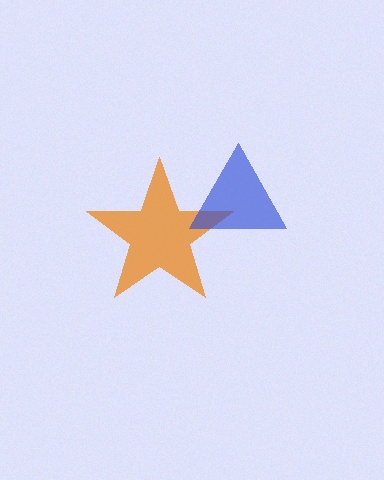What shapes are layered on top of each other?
The layered shapes are: an orange star, a blue triangle.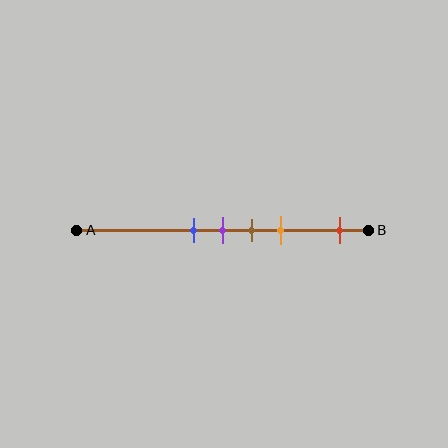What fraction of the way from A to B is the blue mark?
The blue mark is approximately 40% (0.4) of the way from A to B.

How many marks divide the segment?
There are 5 marks dividing the segment.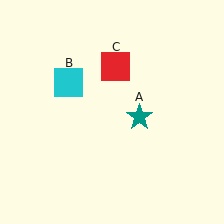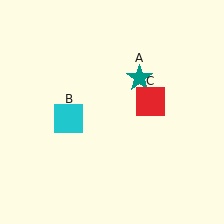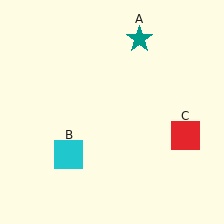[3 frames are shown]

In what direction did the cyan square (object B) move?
The cyan square (object B) moved down.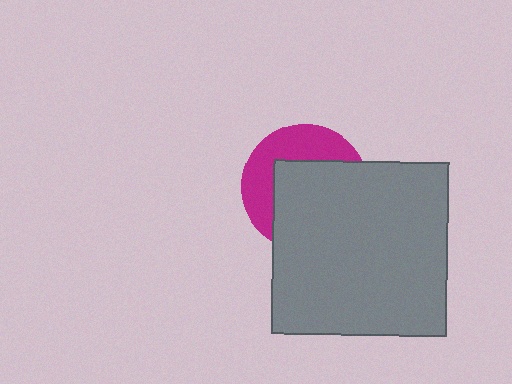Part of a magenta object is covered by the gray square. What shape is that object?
It is a circle.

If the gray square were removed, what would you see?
You would see the complete magenta circle.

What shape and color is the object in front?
The object in front is a gray square.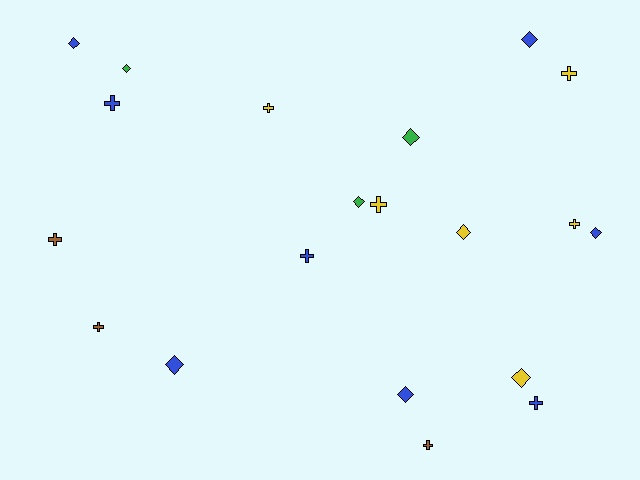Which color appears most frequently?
Blue, with 8 objects.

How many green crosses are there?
There are no green crosses.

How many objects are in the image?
There are 20 objects.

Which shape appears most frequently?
Diamond, with 10 objects.